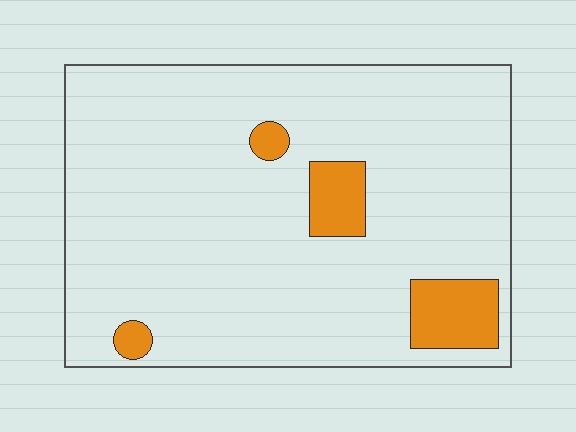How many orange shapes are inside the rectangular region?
4.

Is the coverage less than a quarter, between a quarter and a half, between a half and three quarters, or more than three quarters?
Less than a quarter.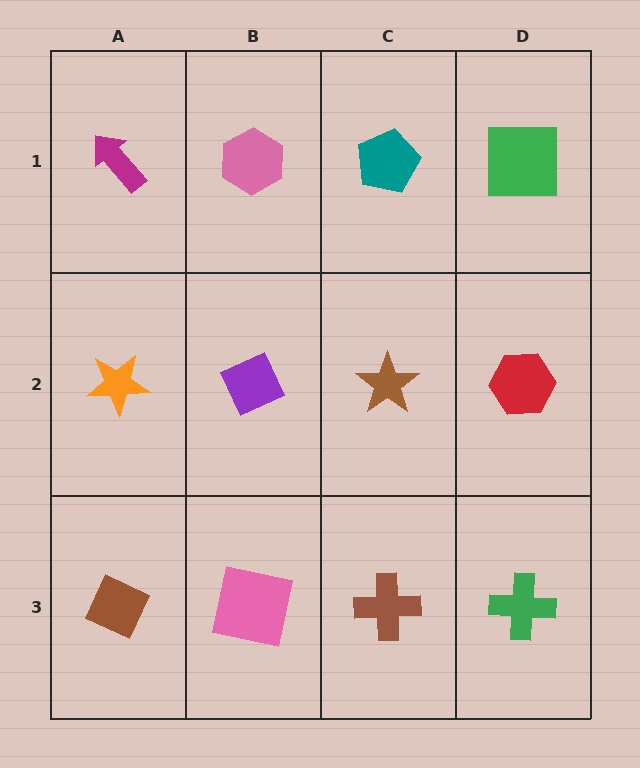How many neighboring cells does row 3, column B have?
3.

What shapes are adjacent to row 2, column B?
A pink hexagon (row 1, column B), a pink square (row 3, column B), an orange star (row 2, column A), a brown star (row 2, column C).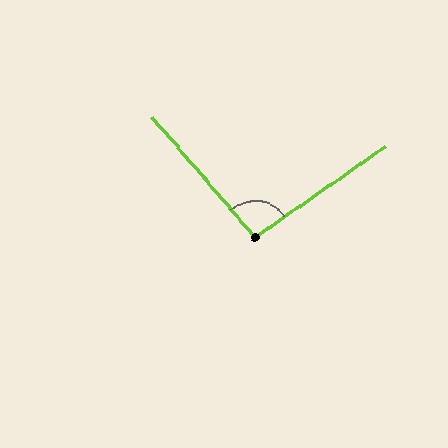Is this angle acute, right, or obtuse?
It is obtuse.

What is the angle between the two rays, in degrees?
Approximately 96 degrees.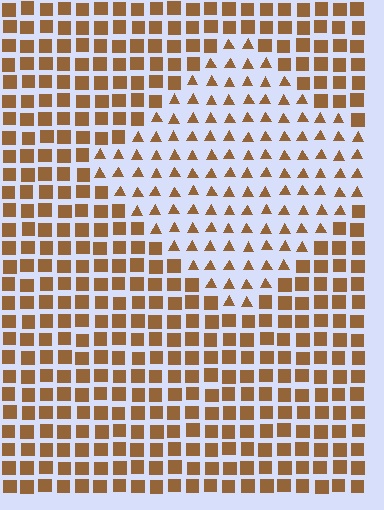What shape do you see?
I see a diamond.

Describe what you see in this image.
The image is filled with small brown elements arranged in a uniform grid. A diamond-shaped region contains triangles, while the surrounding area contains squares. The boundary is defined purely by the change in element shape.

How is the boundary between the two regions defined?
The boundary is defined by a change in element shape: triangles inside vs. squares outside. All elements share the same color and spacing.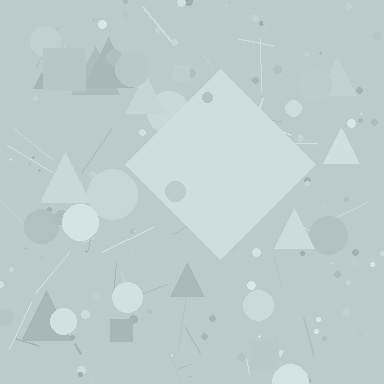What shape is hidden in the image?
A diamond is hidden in the image.